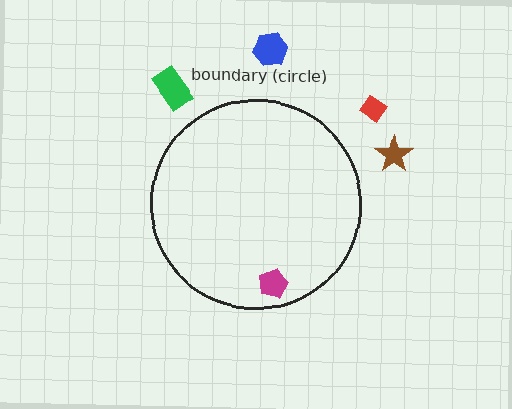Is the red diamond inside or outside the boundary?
Outside.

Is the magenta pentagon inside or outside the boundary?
Inside.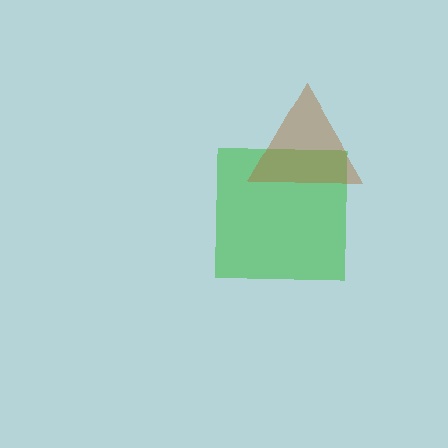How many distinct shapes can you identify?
There are 2 distinct shapes: a green square, a brown triangle.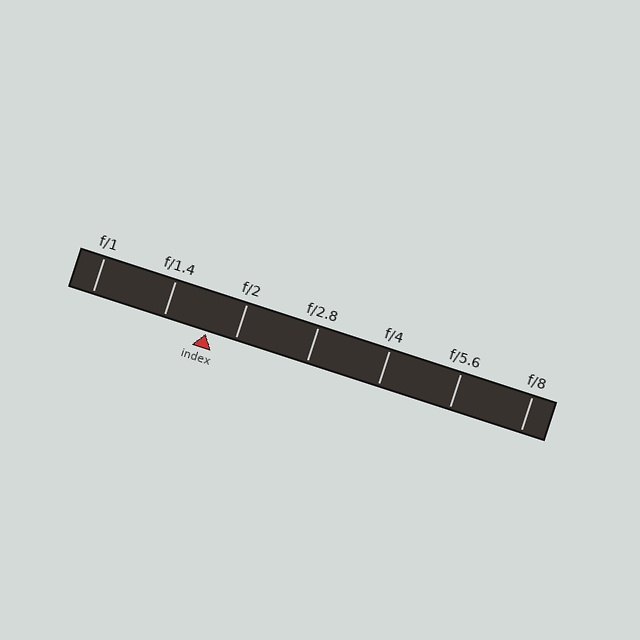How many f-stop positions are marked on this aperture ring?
There are 7 f-stop positions marked.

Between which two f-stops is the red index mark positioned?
The index mark is between f/1.4 and f/2.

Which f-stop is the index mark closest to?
The index mark is closest to f/2.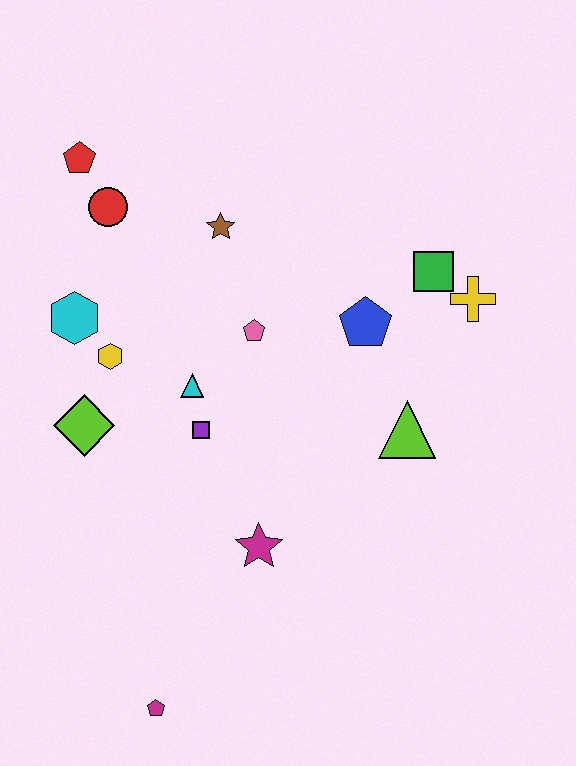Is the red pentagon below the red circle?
No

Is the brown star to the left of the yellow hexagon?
No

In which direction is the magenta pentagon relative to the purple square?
The magenta pentagon is below the purple square.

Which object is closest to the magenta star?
The purple square is closest to the magenta star.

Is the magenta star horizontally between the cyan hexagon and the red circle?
No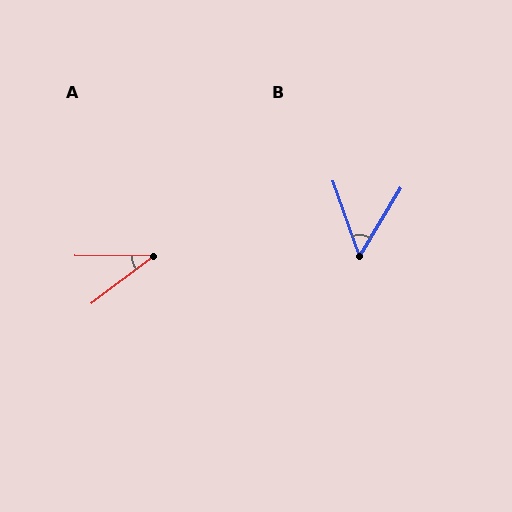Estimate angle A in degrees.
Approximately 38 degrees.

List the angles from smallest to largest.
A (38°), B (51°).